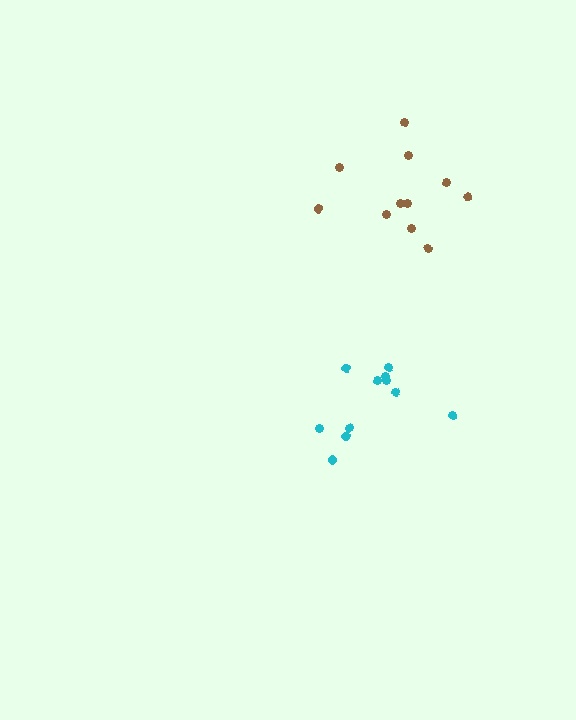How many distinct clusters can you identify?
There are 2 distinct clusters.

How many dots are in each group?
Group 1: 11 dots, Group 2: 11 dots (22 total).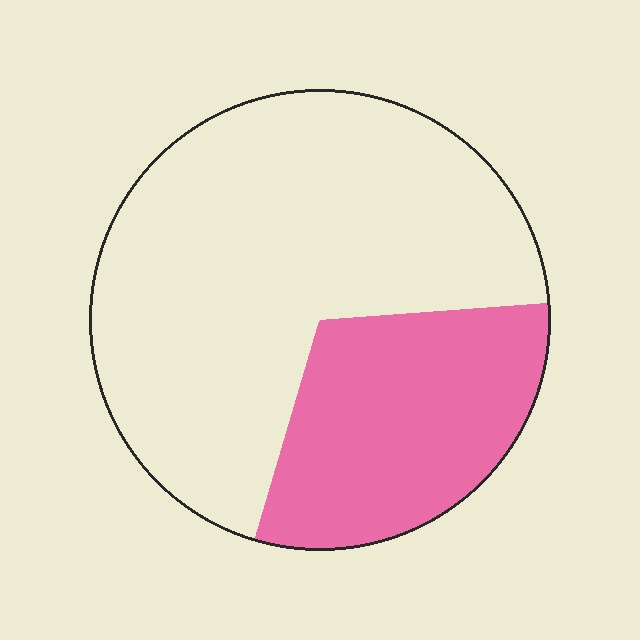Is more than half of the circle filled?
No.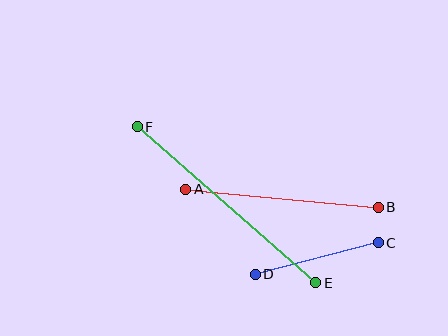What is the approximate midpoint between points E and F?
The midpoint is at approximately (227, 205) pixels.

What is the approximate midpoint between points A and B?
The midpoint is at approximately (282, 198) pixels.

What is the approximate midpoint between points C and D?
The midpoint is at approximately (317, 259) pixels.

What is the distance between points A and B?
The distance is approximately 193 pixels.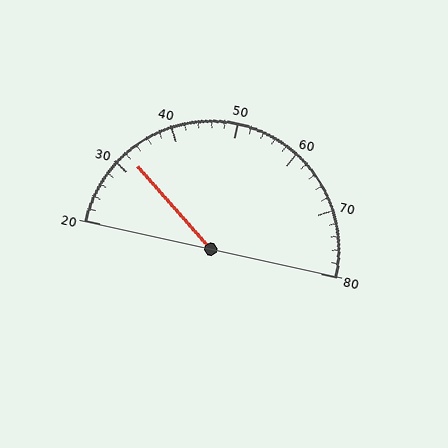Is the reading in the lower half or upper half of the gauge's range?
The reading is in the lower half of the range (20 to 80).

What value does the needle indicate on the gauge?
The needle indicates approximately 32.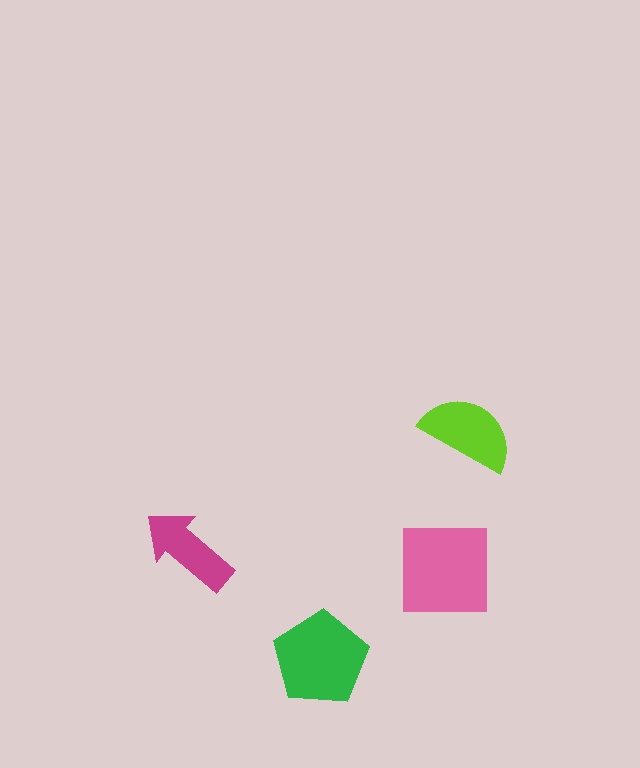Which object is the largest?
The pink square.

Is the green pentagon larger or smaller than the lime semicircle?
Larger.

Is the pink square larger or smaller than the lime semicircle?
Larger.